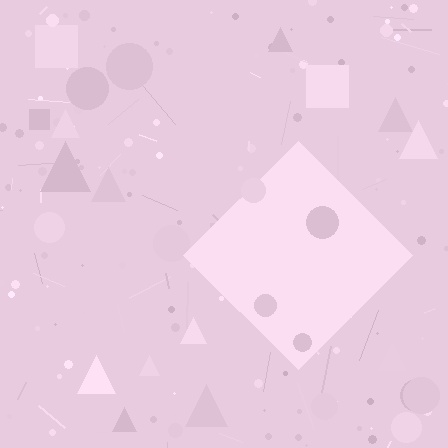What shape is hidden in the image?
A diamond is hidden in the image.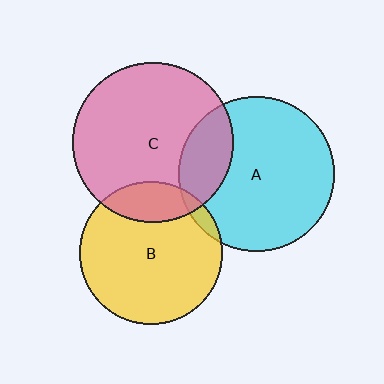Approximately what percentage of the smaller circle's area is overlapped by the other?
Approximately 20%.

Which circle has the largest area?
Circle C (pink).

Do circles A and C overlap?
Yes.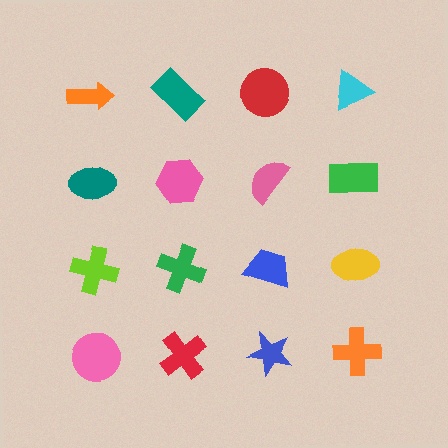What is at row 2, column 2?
A pink hexagon.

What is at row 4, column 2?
A red cross.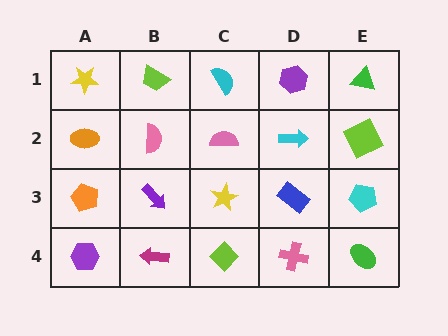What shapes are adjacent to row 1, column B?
A pink semicircle (row 2, column B), a yellow star (row 1, column A), a cyan semicircle (row 1, column C).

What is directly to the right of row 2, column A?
A pink semicircle.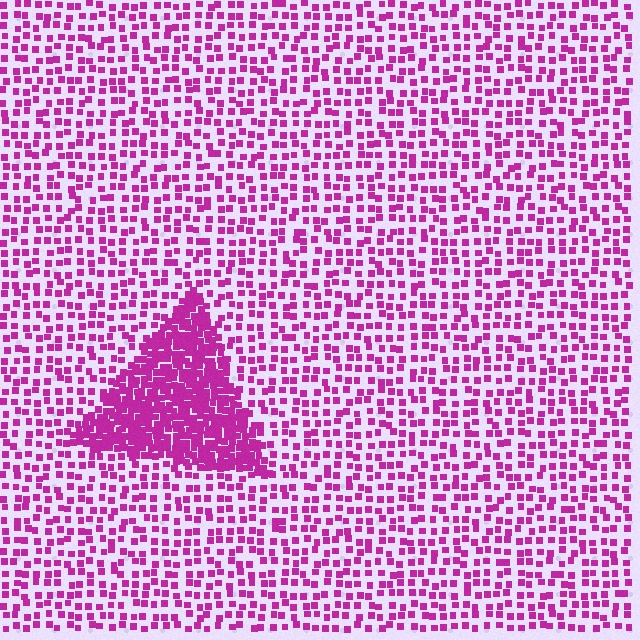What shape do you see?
I see a triangle.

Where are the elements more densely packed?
The elements are more densely packed inside the triangle boundary.